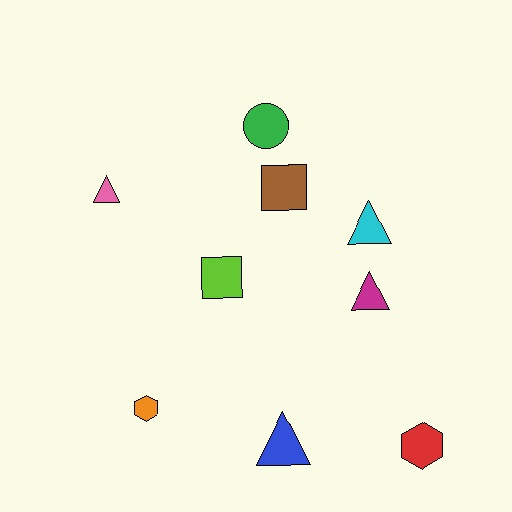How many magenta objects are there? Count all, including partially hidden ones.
There is 1 magenta object.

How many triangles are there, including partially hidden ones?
There are 4 triangles.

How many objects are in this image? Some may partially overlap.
There are 9 objects.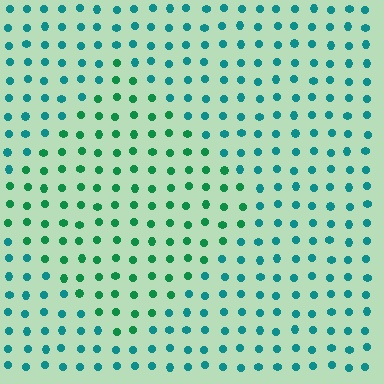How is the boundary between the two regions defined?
The boundary is defined purely by a slight shift in hue (about 32 degrees). Spacing, size, and orientation are identical on both sides.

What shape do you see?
I see a diamond.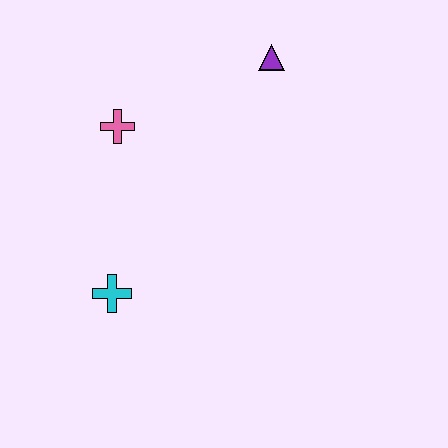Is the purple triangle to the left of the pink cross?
No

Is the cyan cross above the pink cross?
No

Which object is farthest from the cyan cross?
The purple triangle is farthest from the cyan cross.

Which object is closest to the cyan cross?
The pink cross is closest to the cyan cross.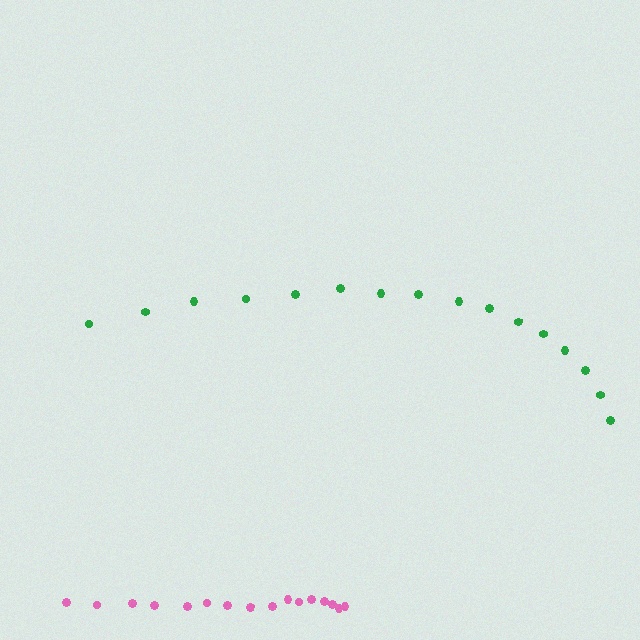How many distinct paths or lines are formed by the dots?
There are 2 distinct paths.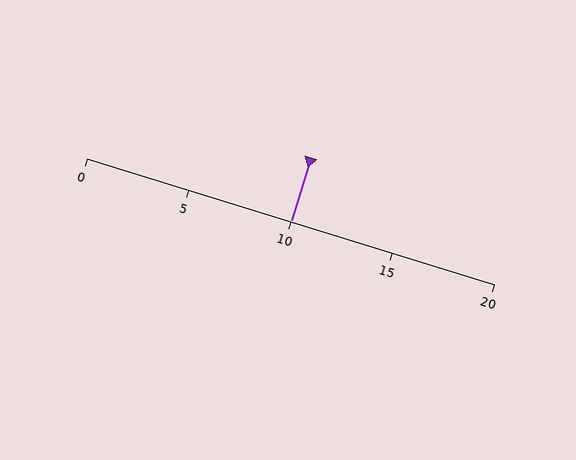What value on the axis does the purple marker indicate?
The marker indicates approximately 10.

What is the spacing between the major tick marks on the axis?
The major ticks are spaced 5 apart.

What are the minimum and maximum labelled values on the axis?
The axis runs from 0 to 20.